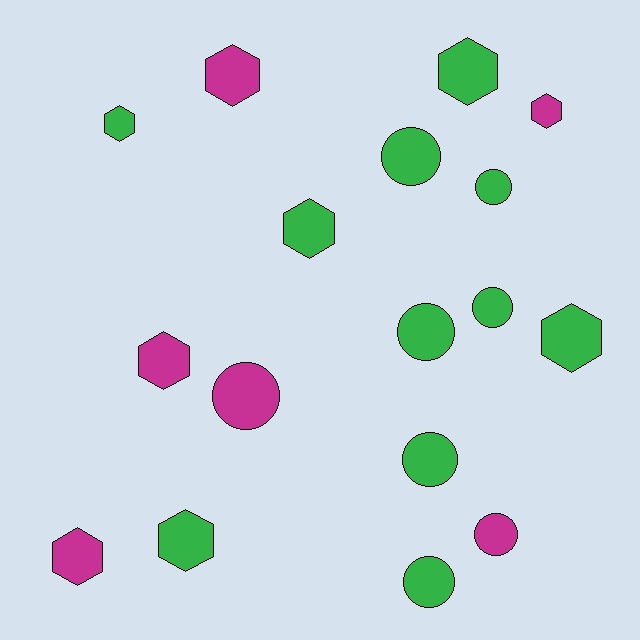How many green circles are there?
There are 6 green circles.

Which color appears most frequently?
Green, with 11 objects.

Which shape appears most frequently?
Hexagon, with 9 objects.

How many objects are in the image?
There are 17 objects.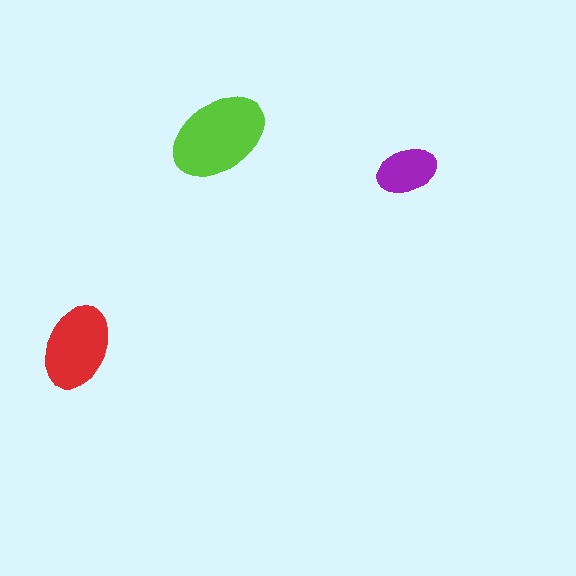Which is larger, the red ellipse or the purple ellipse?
The red one.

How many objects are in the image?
There are 3 objects in the image.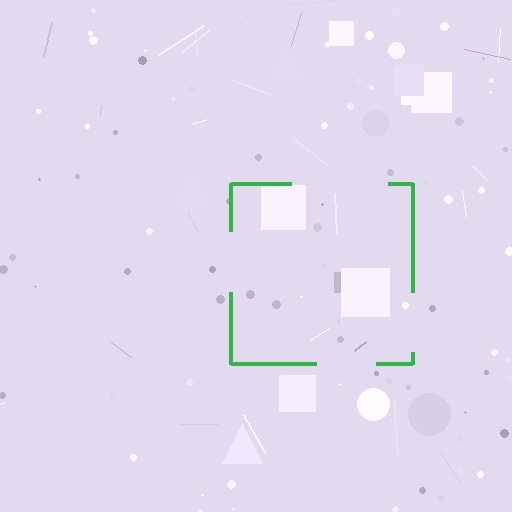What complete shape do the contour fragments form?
The contour fragments form a square.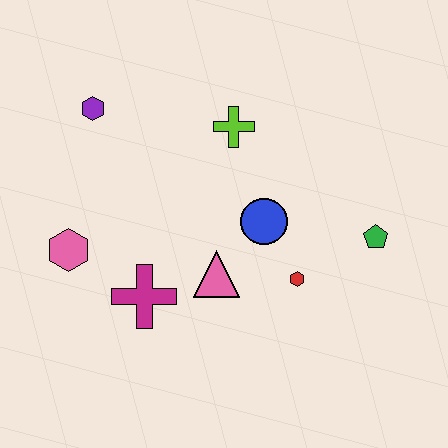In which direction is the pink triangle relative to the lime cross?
The pink triangle is below the lime cross.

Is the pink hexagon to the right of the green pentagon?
No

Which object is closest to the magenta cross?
The pink triangle is closest to the magenta cross.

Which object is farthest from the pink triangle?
The purple hexagon is farthest from the pink triangle.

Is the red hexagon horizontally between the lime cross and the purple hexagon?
No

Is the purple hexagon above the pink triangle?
Yes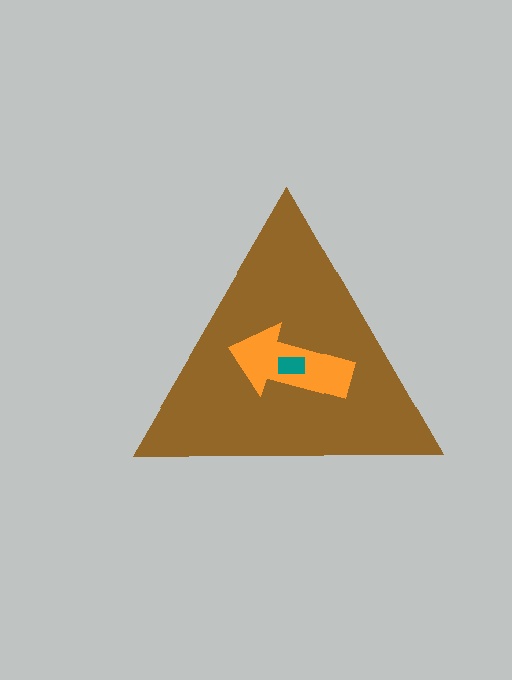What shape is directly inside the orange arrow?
The teal rectangle.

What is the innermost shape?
The teal rectangle.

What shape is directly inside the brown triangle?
The orange arrow.